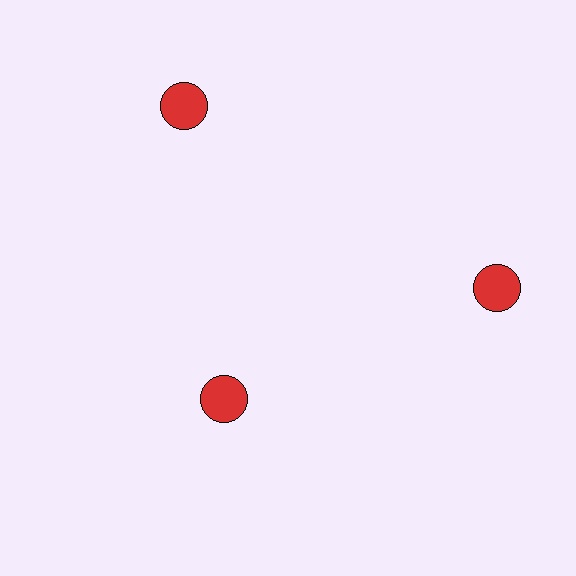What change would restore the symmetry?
The symmetry would be restored by moving it outward, back onto the ring so that all 3 circles sit at equal angles and equal distance from the center.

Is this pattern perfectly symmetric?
No. The 3 red circles are arranged in a ring, but one element near the 7 o'clock position is pulled inward toward the center, breaking the 3-fold rotational symmetry.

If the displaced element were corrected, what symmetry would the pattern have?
It would have 3-fold rotational symmetry — the pattern would map onto itself every 120 degrees.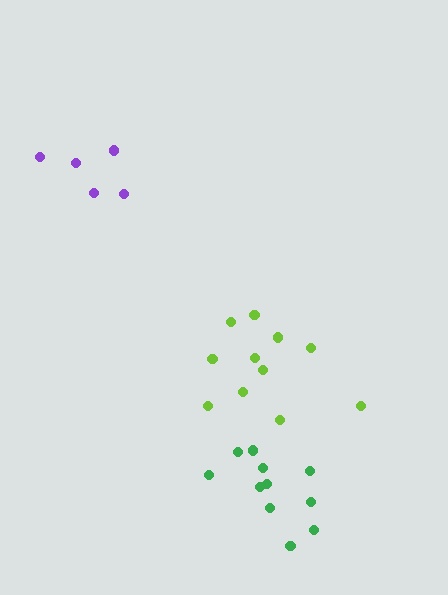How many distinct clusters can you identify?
There are 3 distinct clusters.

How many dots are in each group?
Group 1: 11 dots, Group 2: 11 dots, Group 3: 5 dots (27 total).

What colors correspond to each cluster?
The clusters are colored: green, lime, purple.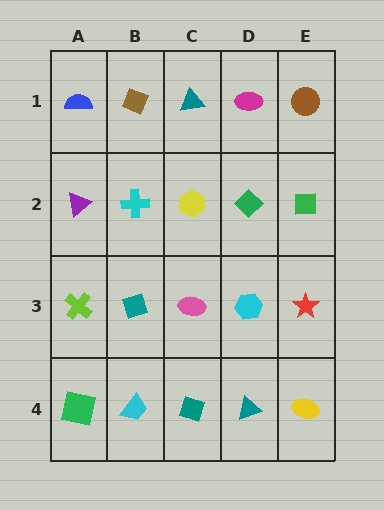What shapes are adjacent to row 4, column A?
A lime cross (row 3, column A), a cyan trapezoid (row 4, column B).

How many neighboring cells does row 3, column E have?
3.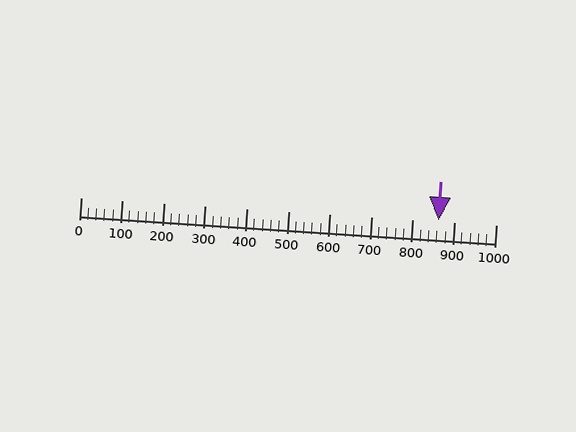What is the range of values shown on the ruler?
The ruler shows values from 0 to 1000.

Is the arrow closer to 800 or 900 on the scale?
The arrow is closer to 900.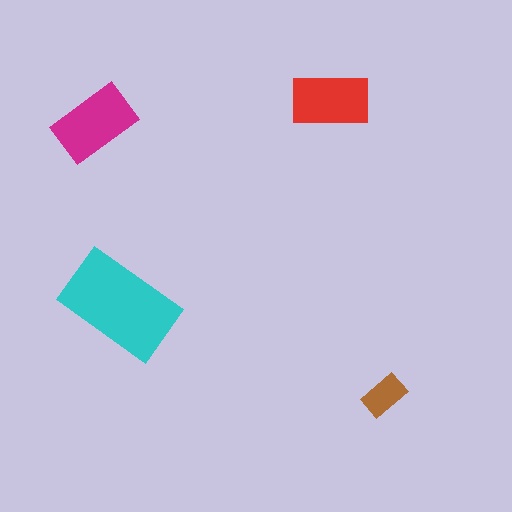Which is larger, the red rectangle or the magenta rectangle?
The magenta one.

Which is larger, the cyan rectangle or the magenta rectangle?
The cyan one.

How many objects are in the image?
There are 4 objects in the image.